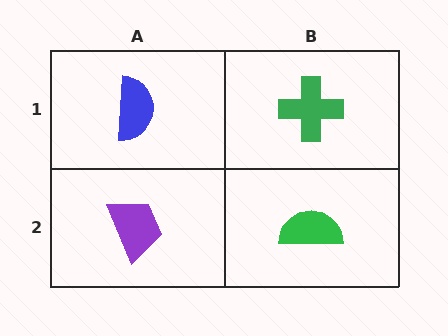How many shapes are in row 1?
2 shapes.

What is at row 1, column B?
A green cross.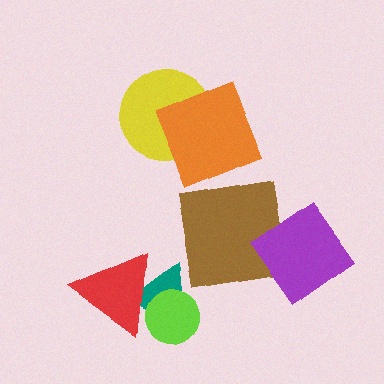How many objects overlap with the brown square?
1 object overlaps with the brown square.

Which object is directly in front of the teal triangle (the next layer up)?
The red triangle is directly in front of the teal triangle.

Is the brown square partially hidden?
Yes, it is partially covered by another shape.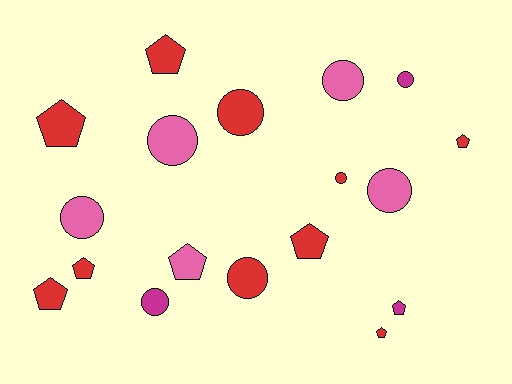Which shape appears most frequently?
Pentagon, with 9 objects.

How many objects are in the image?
There are 18 objects.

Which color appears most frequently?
Red, with 10 objects.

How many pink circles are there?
There are 4 pink circles.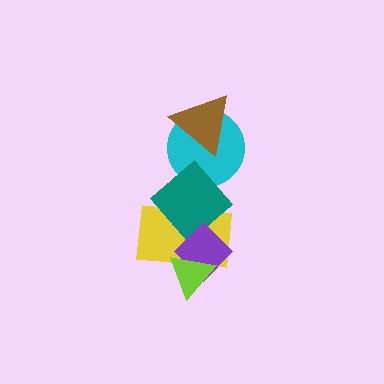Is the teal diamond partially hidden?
Yes, it is partially covered by another shape.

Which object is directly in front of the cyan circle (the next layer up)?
The teal diamond is directly in front of the cyan circle.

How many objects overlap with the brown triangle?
1 object overlaps with the brown triangle.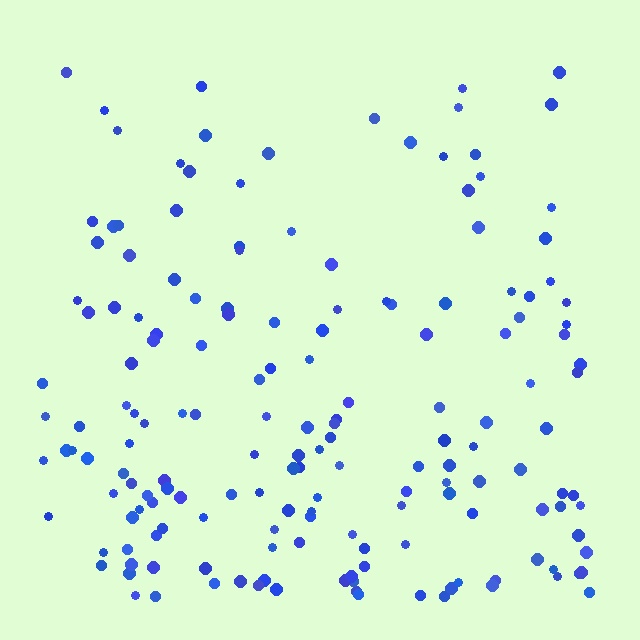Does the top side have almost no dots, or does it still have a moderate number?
Still a moderate number, just noticeably fewer than the bottom.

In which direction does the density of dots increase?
From top to bottom, with the bottom side densest.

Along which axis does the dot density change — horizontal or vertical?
Vertical.